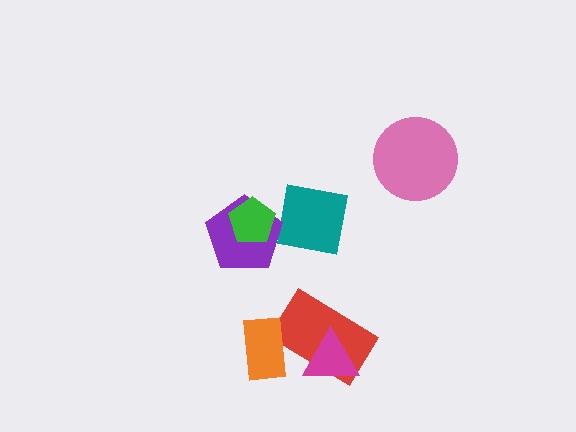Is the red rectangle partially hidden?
Yes, it is partially covered by another shape.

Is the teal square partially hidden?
Yes, it is partially covered by another shape.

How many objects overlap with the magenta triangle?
1 object overlaps with the magenta triangle.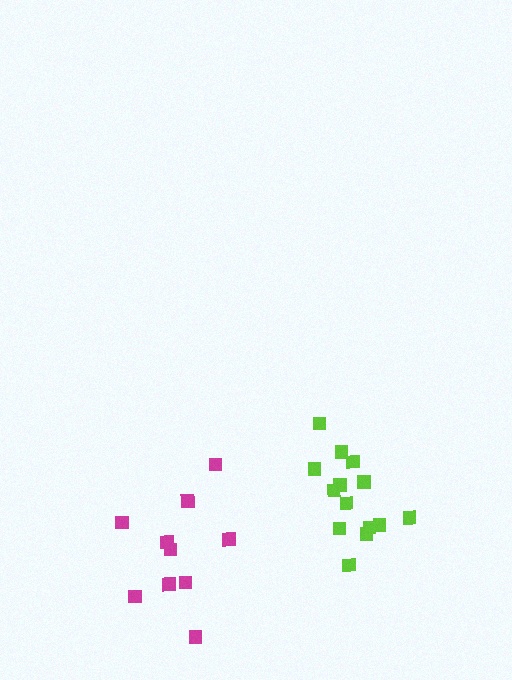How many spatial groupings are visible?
There are 2 spatial groupings.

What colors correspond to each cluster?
The clusters are colored: magenta, lime.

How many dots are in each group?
Group 1: 10 dots, Group 2: 14 dots (24 total).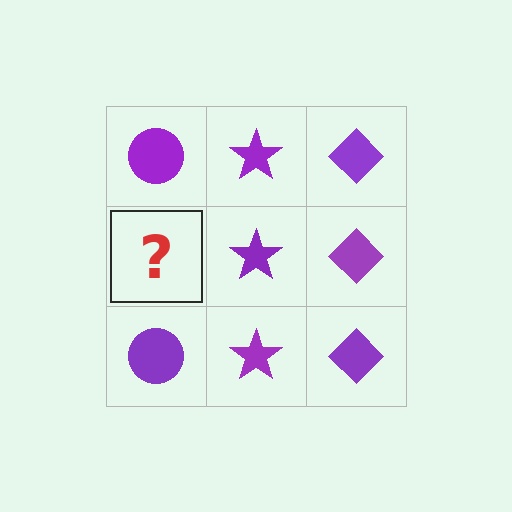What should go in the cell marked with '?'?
The missing cell should contain a purple circle.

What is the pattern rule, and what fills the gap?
The rule is that each column has a consistent shape. The gap should be filled with a purple circle.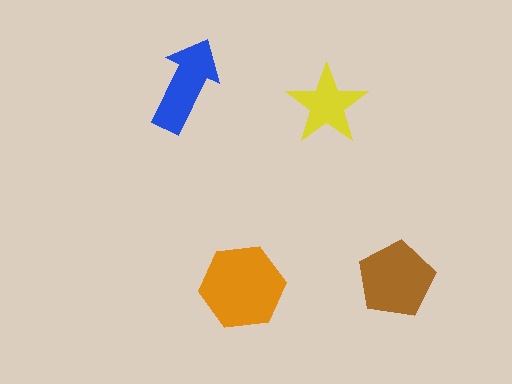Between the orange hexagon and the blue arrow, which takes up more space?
The orange hexagon.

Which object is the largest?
The orange hexagon.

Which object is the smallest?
The yellow star.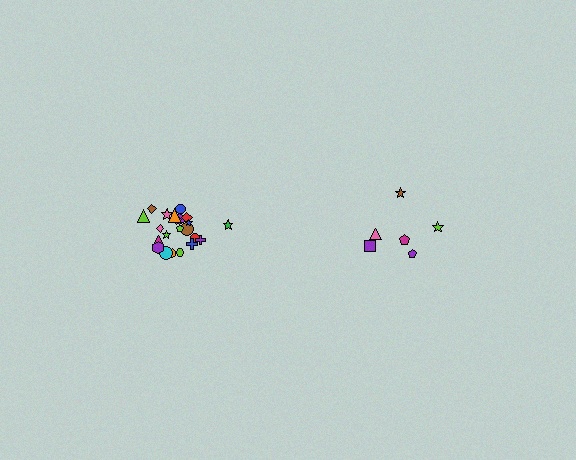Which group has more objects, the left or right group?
The left group.